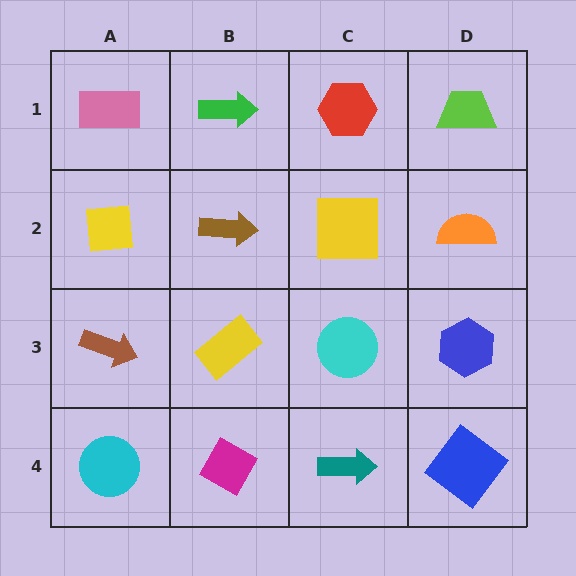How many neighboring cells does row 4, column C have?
3.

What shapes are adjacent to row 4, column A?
A brown arrow (row 3, column A), a magenta diamond (row 4, column B).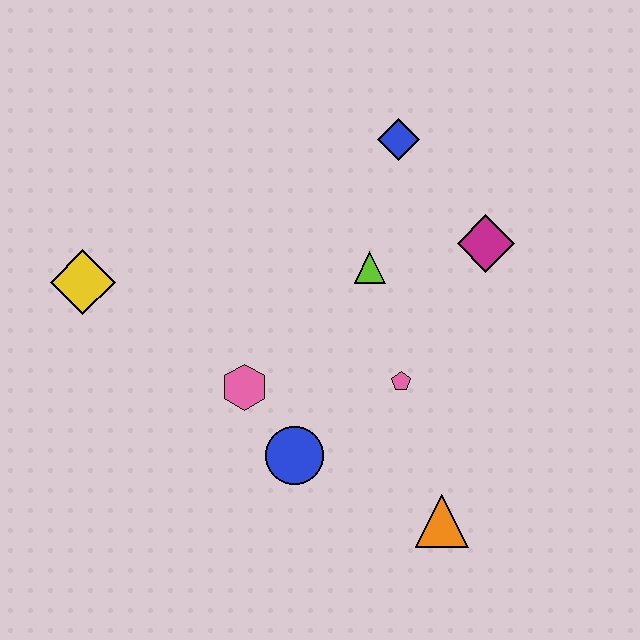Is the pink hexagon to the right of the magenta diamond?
No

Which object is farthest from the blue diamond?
The orange triangle is farthest from the blue diamond.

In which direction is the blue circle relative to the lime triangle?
The blue circle is below the lime triangle.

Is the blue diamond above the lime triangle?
Yes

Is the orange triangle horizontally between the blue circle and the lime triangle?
No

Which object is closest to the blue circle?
The pink hexagon is closest to the blue circle.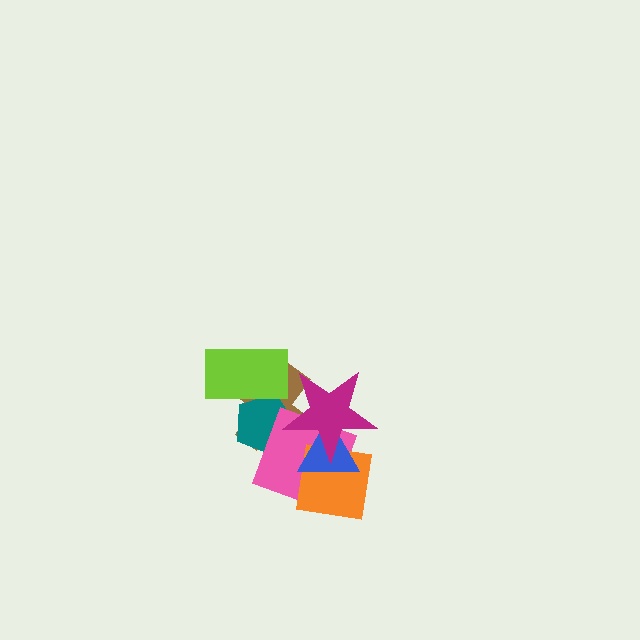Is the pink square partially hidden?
Yes, it is partially covered by another shape.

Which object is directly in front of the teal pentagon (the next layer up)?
The pink square is directly in front of the teal pentagon.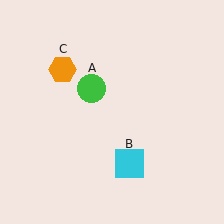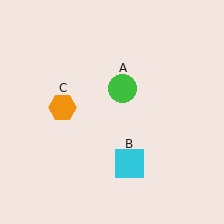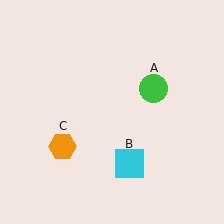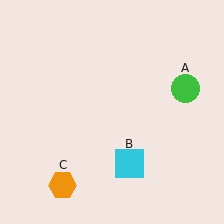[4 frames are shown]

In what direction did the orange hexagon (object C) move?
The orange hexagon (object C) moved down.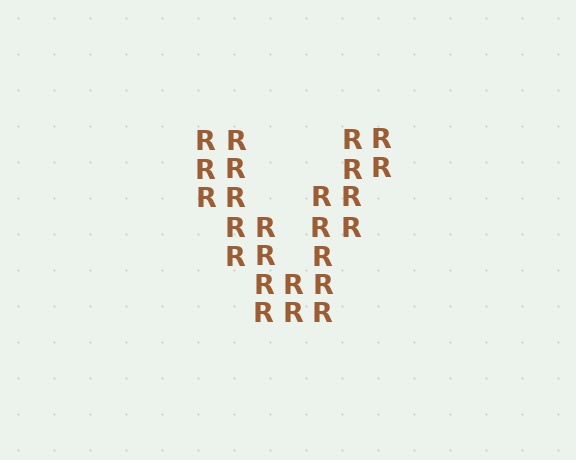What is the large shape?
The large shape is the letter V.